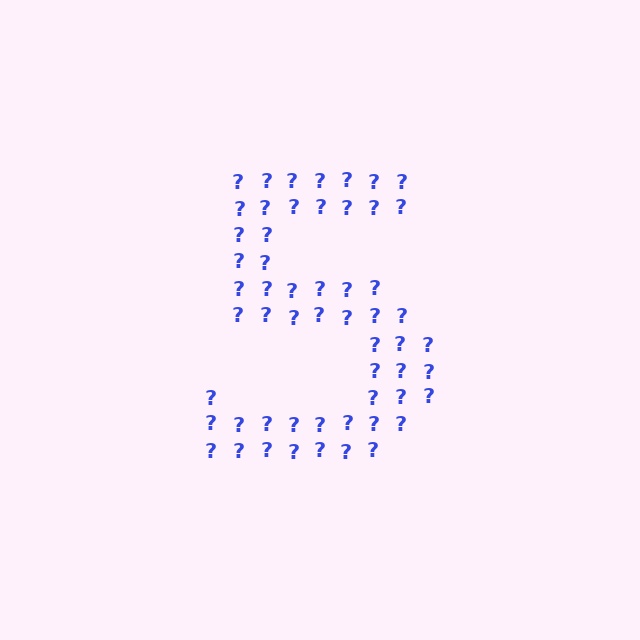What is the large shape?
The large shape is the digit 5.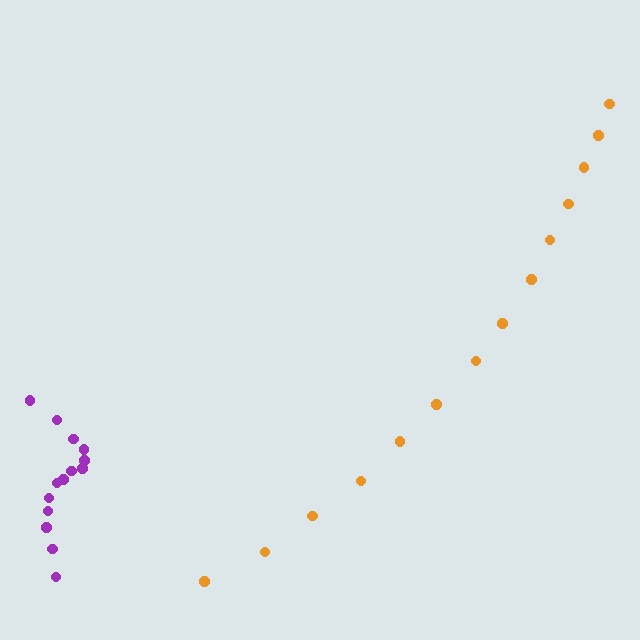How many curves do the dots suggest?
There are 2 distinct paths.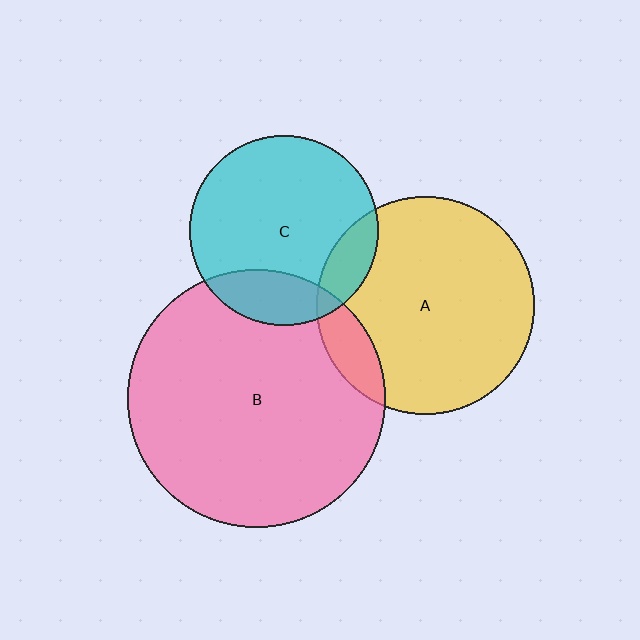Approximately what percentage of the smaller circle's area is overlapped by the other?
Approximately 10%.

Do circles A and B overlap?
Yes.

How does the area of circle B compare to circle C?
Approximately 1.9 times.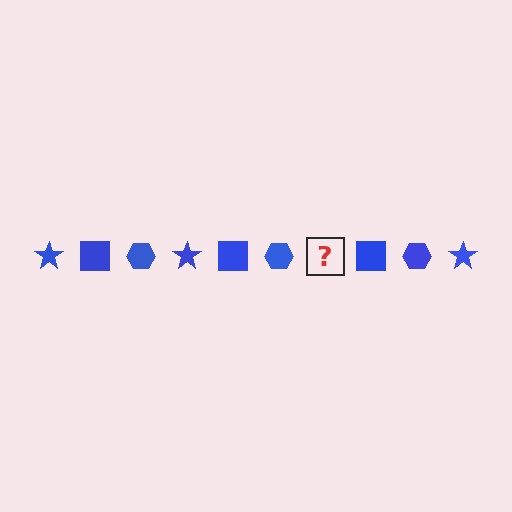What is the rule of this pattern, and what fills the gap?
The rule is that the pattern cycles through star, square, hexagon shapes in blue. The gap should be filled with a blue star.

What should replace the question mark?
The question mark should be replaced with a blue star.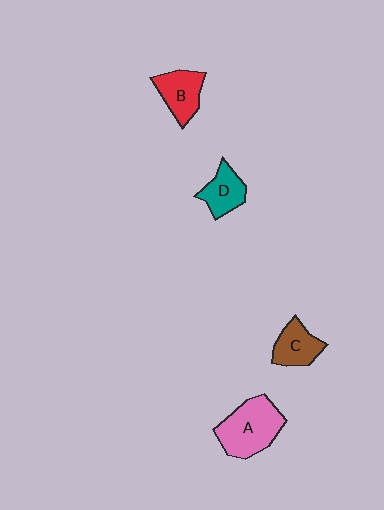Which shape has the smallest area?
Shape D (teal).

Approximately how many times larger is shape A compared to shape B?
Approximately 1.5 times.